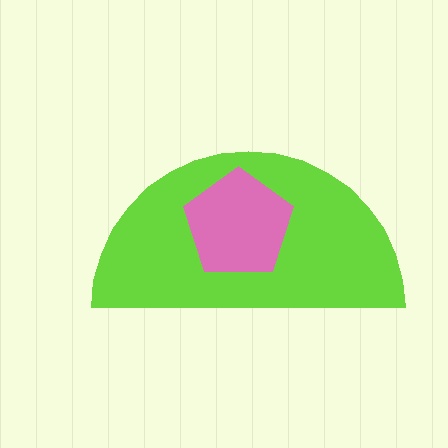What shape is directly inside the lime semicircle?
The pink pentagon.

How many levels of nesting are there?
2.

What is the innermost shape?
The pink pentagon.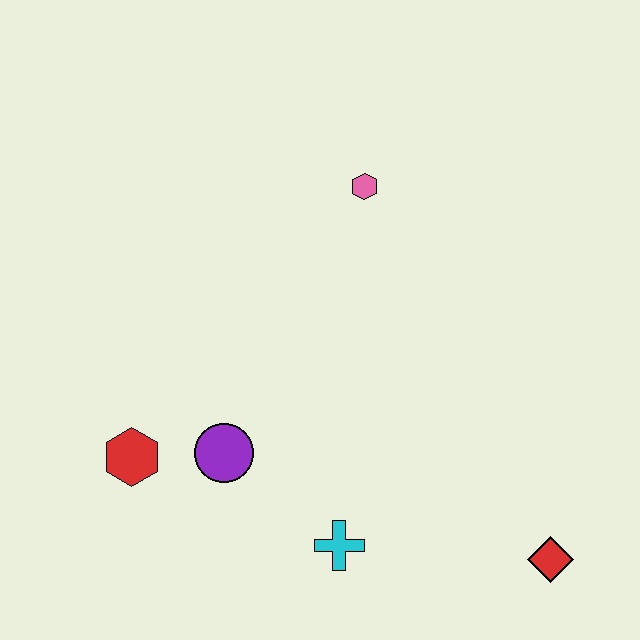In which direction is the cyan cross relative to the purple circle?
The cyan cross is to the right of the purple circle.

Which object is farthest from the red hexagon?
The red diamond is farthest from the red hexagon.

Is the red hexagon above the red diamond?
Yes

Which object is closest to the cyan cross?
The purple circle is closest to the cyan cross.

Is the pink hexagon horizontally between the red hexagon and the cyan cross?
No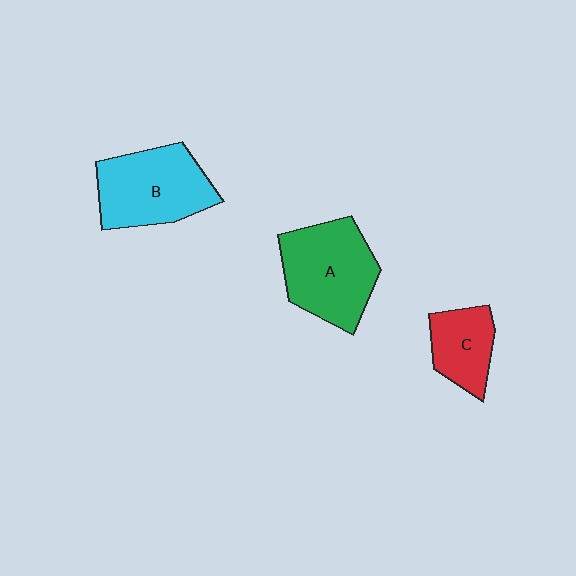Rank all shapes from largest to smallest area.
From largest to smallest: A (green), B (cyan), C (red).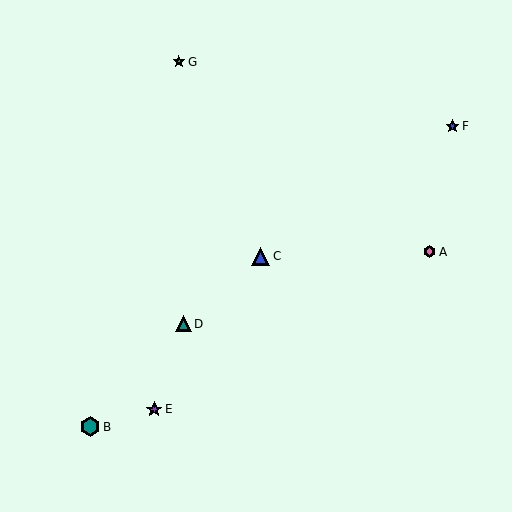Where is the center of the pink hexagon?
The center of the pink hexagon is at (430, 252).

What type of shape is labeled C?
Shape C is a blue triangle.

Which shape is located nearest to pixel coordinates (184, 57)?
The green star (labeled G) at (179, 62) is nearest to that location.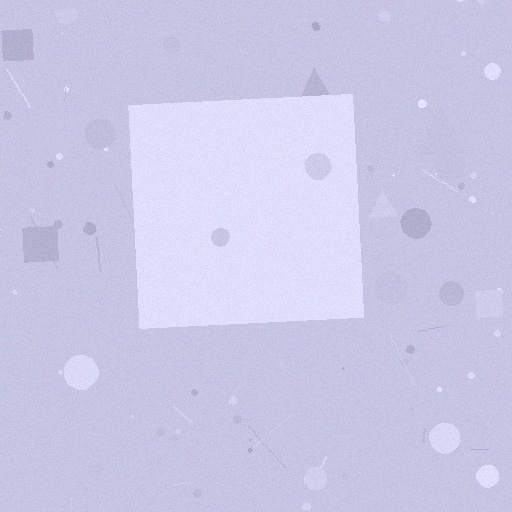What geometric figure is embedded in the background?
A square is embedded in the background.